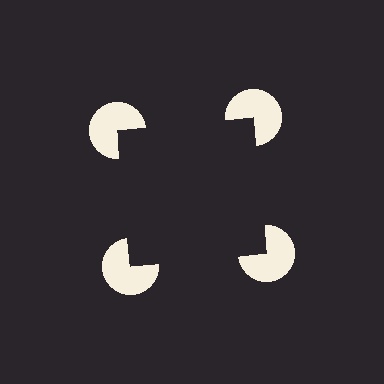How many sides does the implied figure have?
4 sides.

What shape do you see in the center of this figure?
An illusory square — its edges are inferred from the aligned wedge cuts in the pac-man discs, not physically drawn.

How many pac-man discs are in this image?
There are 4 — one at each vertex of the illusory square.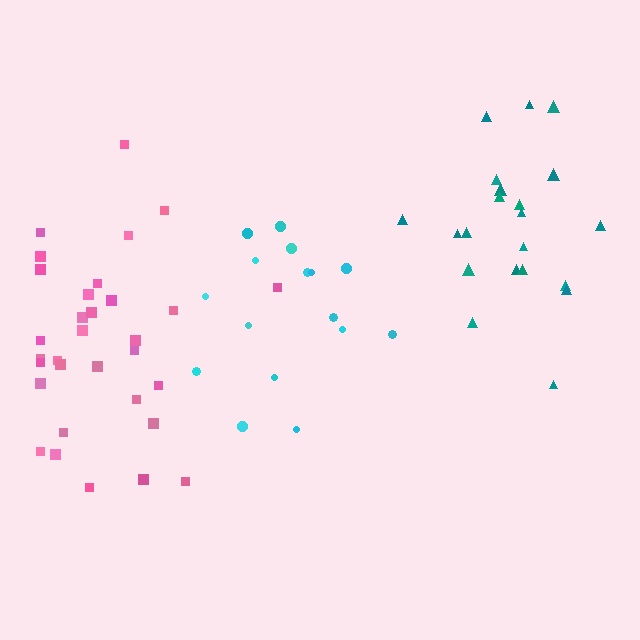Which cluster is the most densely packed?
Pink.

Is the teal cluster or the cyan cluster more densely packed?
Teal.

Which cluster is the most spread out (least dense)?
Cyan.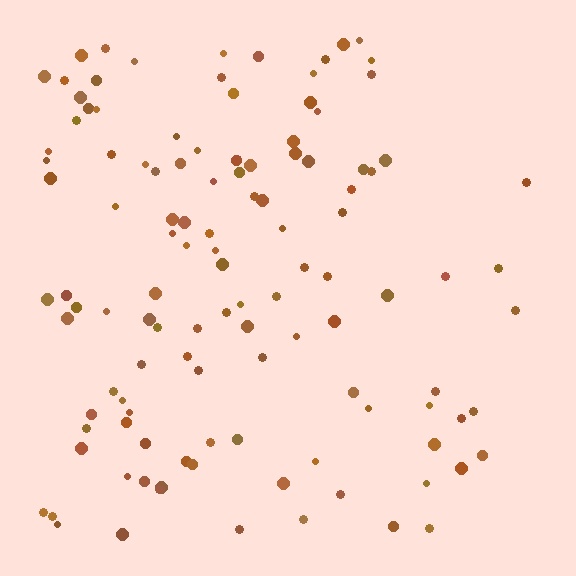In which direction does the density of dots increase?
From right to left, with the left side densest.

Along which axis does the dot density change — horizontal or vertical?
Horizontal.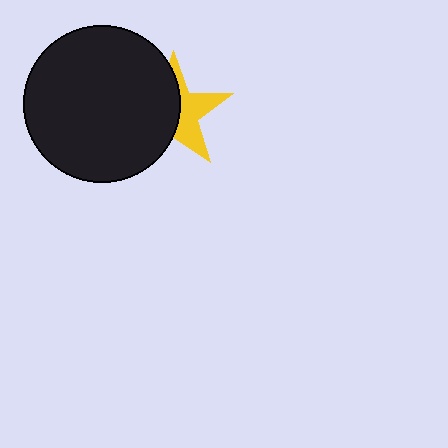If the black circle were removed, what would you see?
You would see the complete yellow star.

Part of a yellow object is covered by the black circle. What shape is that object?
It is a star.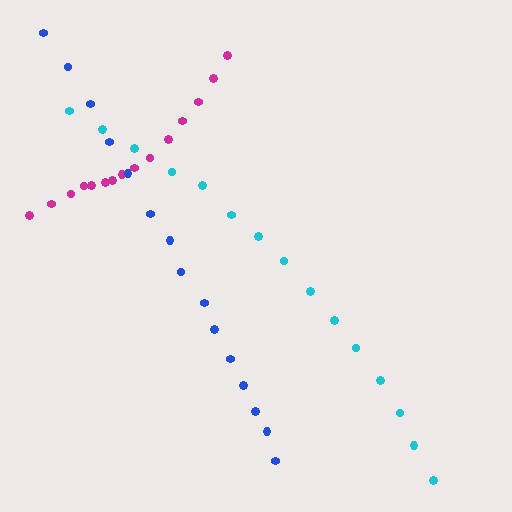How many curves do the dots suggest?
There are 3 distinct paths.